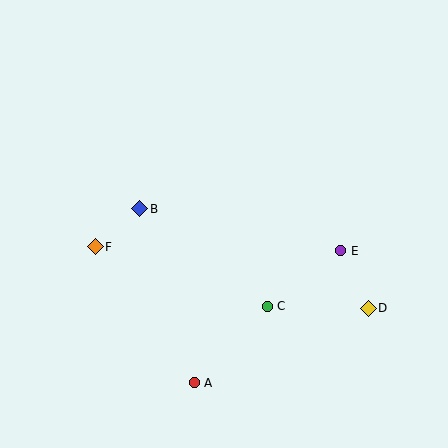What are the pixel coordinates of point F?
Point F is at (95, 247).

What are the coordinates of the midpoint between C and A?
The midpoint between C and A is at (231, 345).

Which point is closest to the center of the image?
Point B at (140, 209) is closest to the center.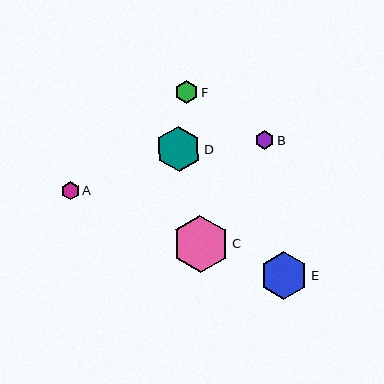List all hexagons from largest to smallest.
From largest to smallest: C, E, D, F, B, A.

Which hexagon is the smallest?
Hexagon A is the smallest with a size of approximately 18 pixels.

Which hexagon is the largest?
Hexagon C is the largest with a size of approximately 57 pixels.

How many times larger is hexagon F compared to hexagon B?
Hexagon F is approximately 1.2 times the size of hexagon B.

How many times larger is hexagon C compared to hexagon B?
Hexagon C is approximately 3.1 times the size of hexagon B.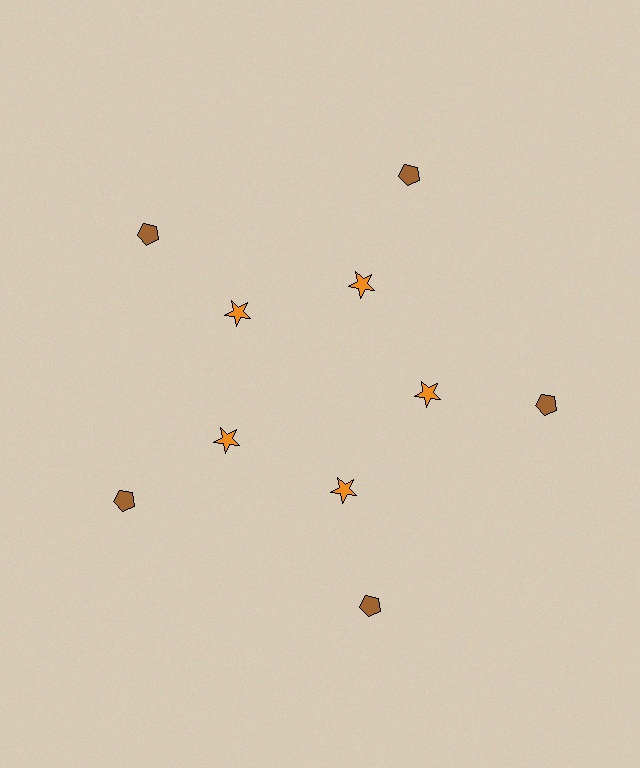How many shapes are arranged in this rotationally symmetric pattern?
There are 10 shapes, arranged in 5 groups of 2.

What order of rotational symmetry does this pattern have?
This pattern has 5-fold rotational symmetry.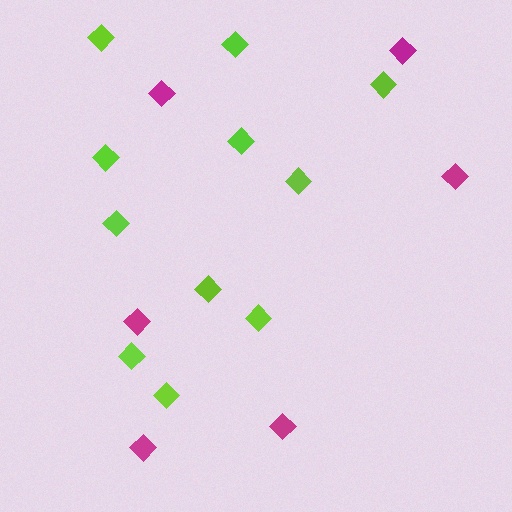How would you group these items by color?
There are 2 groups: one group of magenta diamonds (6) and one group of lime diamonds (11).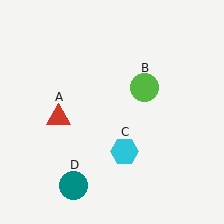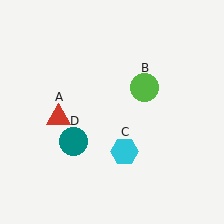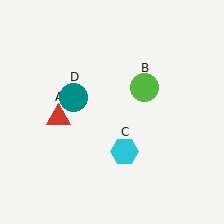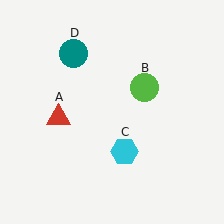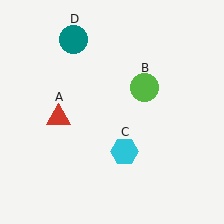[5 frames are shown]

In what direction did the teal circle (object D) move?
The teal circle (object D) moved up.